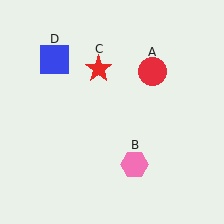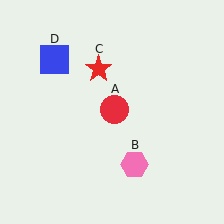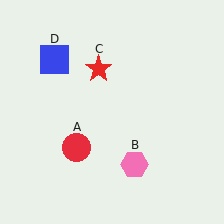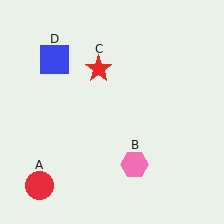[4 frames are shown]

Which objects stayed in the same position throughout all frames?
Pink hexagon (object B) and red star (object C) and blue square (object D) remained stationary.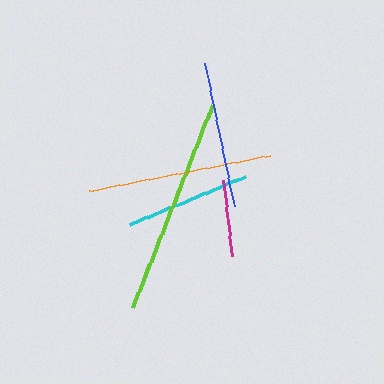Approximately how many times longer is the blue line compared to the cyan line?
The blue line is approximately 1.2 times the length of the cyan line.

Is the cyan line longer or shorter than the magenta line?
The cyan line is longer than the magenta line.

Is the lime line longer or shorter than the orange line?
The lime line is longer than the orange line.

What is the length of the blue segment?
The blue segment is approximately 147 pixels long.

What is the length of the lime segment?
The lime segment is approximately 219 pixels long.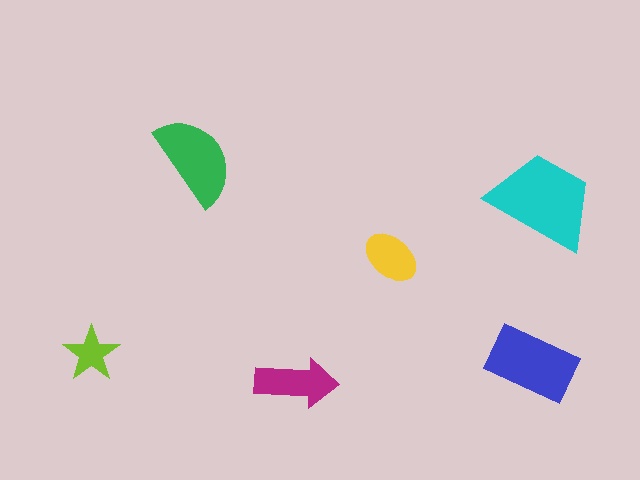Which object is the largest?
The cyan trapezoid.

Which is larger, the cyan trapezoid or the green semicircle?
The cyan trapezoid.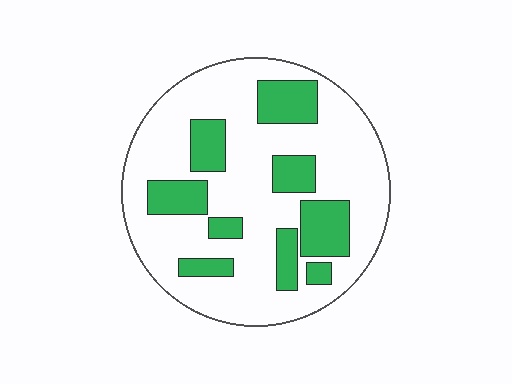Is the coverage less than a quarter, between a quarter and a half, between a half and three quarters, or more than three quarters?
Between a quarter and a half.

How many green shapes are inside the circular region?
9.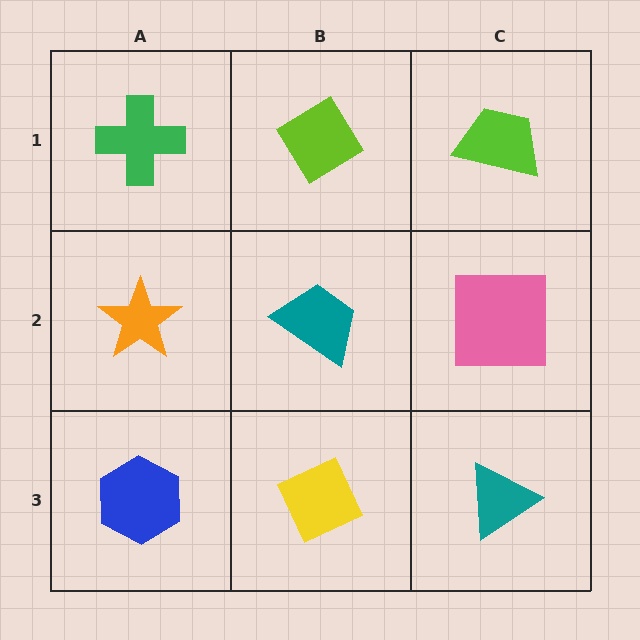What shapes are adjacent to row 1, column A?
An orange star (row 2, column A), a lime diamond (row 1, column B).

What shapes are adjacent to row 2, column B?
A lime diamond (row 1, column B), a yellow diamond (row 3, column B), an orange star (row 2, column A), a pink square (row 2, column C).